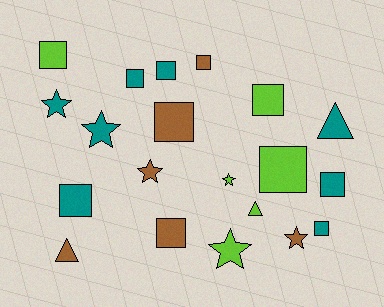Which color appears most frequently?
Teal, with 8 objects.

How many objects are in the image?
There are 20 objects.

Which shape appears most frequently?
Square, with 11 objects.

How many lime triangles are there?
There is 1 lime triangle.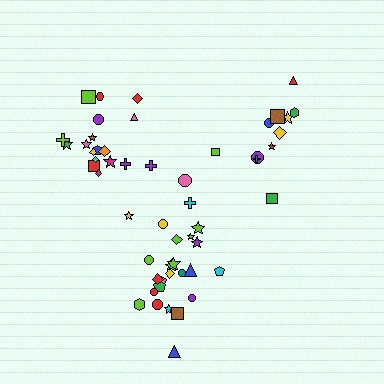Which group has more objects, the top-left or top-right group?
The top-left group.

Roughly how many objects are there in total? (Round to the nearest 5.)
Roughly 55 objects in total.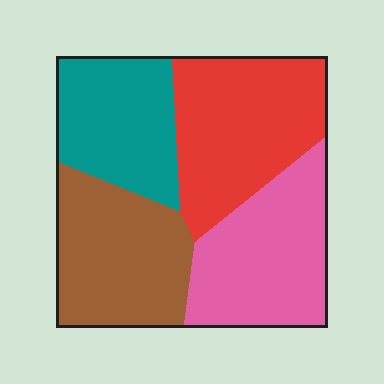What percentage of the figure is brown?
Brown covers about 25% of the figure.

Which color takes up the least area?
Teal, at roughly 20%.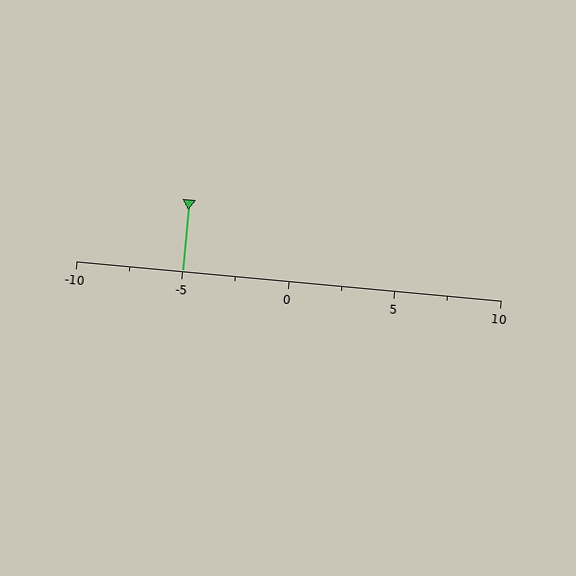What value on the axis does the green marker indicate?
The marker indicates approximately -5.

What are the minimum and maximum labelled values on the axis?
The axis runs from -10 to 10.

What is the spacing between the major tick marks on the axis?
The major ticks are spaced 5 apart.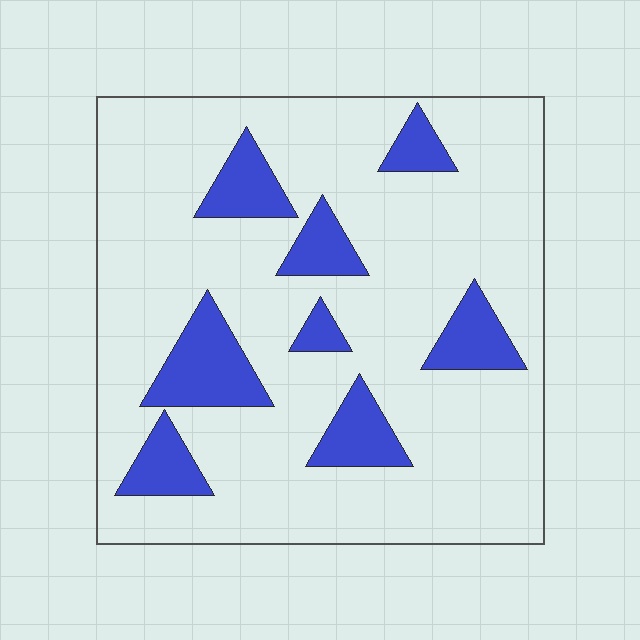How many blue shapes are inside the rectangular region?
8.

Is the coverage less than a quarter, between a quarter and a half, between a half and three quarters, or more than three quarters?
Less than a quarter.